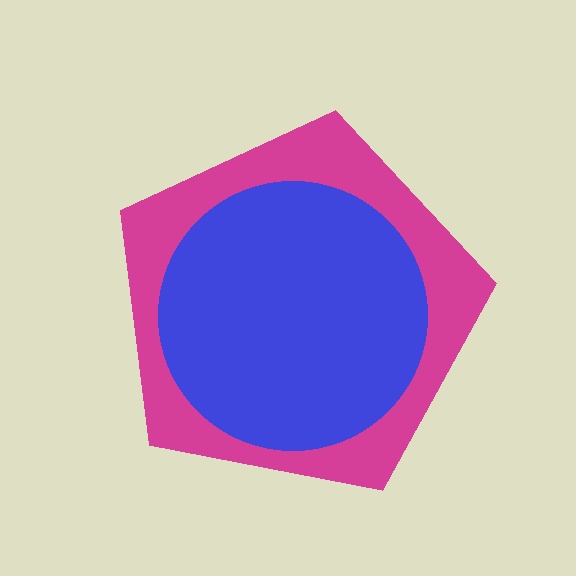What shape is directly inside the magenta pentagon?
The blue circle.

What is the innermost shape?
The blue circle.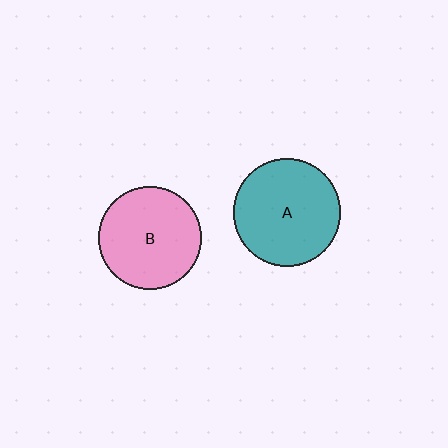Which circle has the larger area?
Circle A (teal).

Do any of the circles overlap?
No, none of the circles overlap.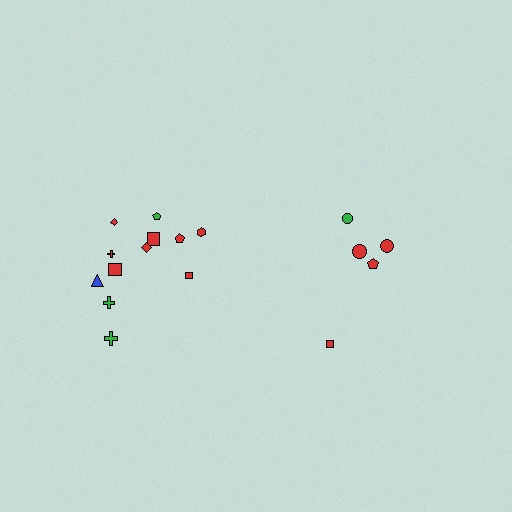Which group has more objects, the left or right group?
The left group.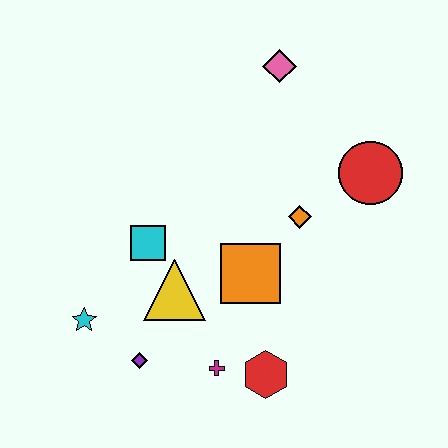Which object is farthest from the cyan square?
The red circle is farthest from the cyan square.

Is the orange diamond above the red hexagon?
Yes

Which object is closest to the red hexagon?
The magenta cross is closest to the red hexagon.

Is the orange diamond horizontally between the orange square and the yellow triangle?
No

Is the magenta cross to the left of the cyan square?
No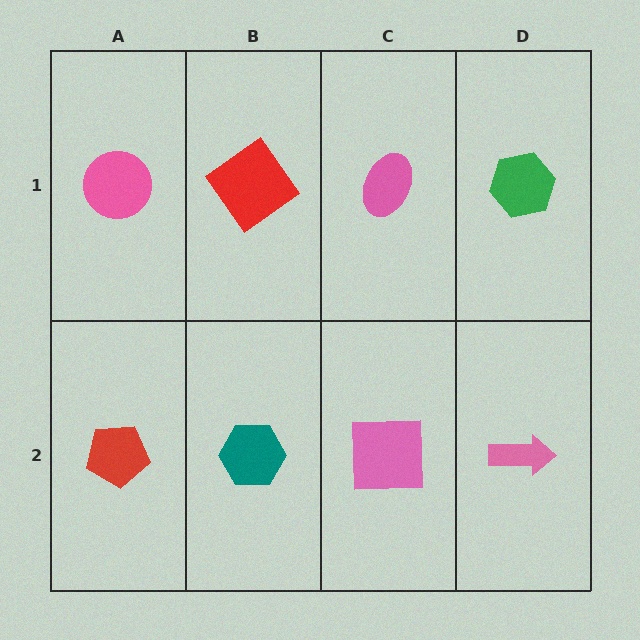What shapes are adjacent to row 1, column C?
A pink square (row 2, column C), a red diamond (row 1, column B), a green hexagon (row 1, column D).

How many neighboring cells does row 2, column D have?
2.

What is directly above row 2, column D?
A green hexagon.